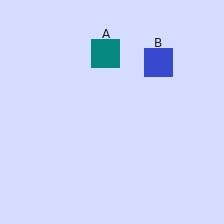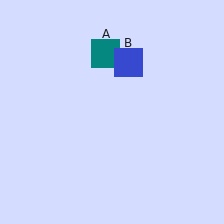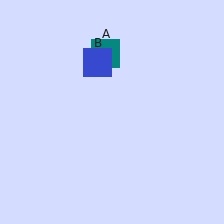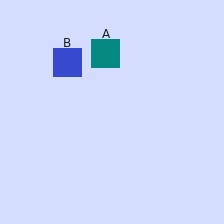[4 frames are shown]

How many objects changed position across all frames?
1 object changed position: blue square (object B).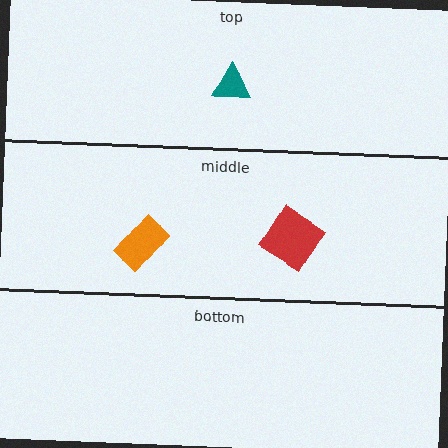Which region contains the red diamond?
The middle region.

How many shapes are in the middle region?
2.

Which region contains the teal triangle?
The top region.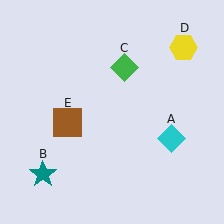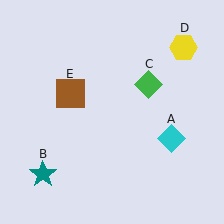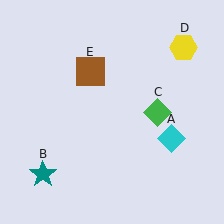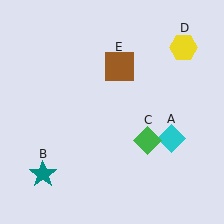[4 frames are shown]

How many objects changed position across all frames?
2 objects changed position: green diamond (object C), brown square (object E).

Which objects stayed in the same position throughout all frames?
Cyan diamond (object A) and teal star (object B) and yellow hexagon (object D) remained stationary.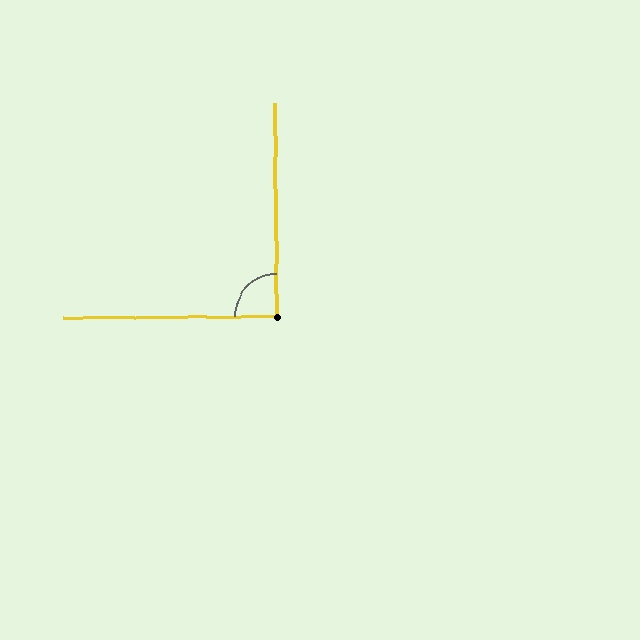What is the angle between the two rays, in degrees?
Approximately 90 degrees.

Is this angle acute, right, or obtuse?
It is approximately a right angle.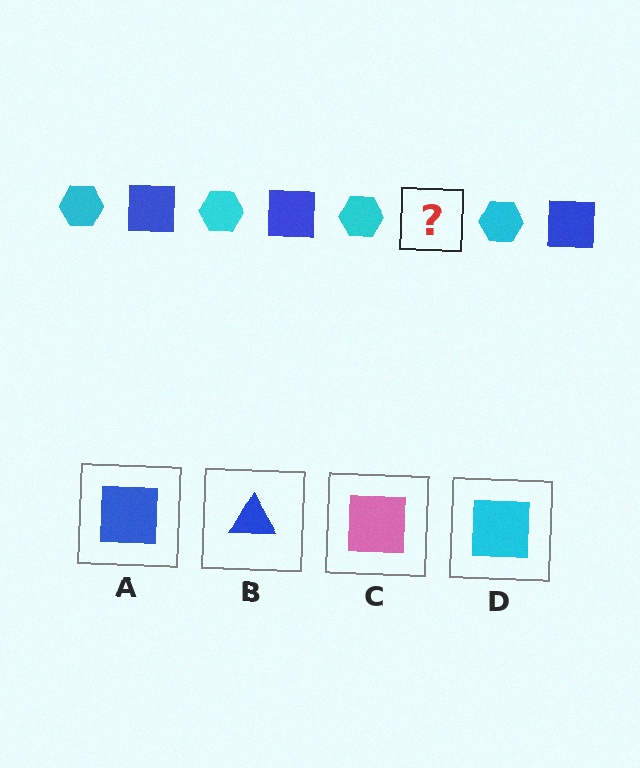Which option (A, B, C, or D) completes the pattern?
A.